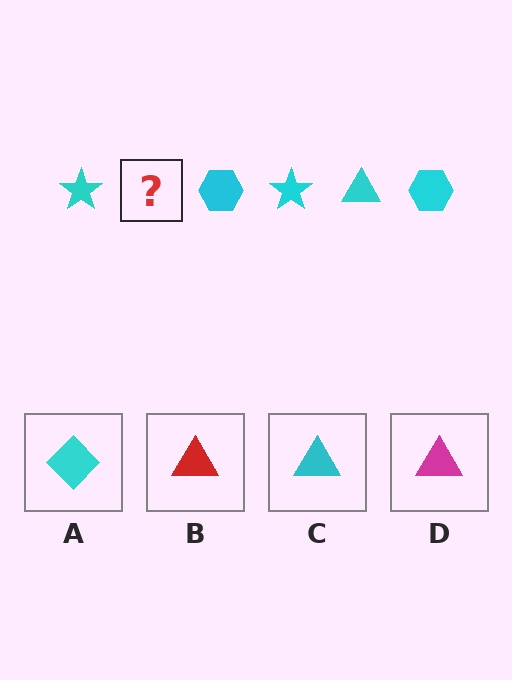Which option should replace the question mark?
Option C.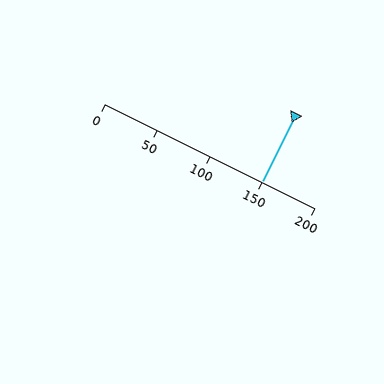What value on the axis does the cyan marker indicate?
The marker indicates approximately 150.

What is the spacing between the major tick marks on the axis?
The major ticks are spaced 50 apart.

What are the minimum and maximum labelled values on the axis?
The axis runs from 0 to 200.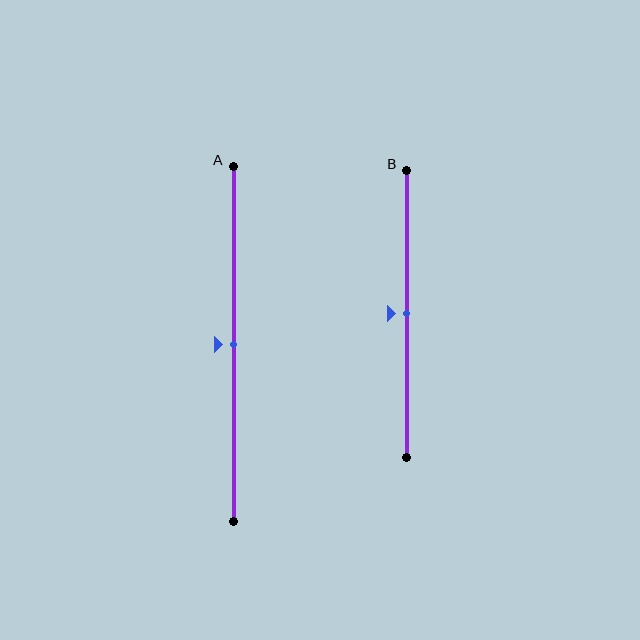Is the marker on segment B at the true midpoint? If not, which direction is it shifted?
Yes, the marker on segment B is at the true midpoint.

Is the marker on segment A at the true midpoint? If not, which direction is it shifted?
Yes, the marker on segment A is at the true midpoint.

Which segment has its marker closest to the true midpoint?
Segment A has its marker closest to the true midpoint.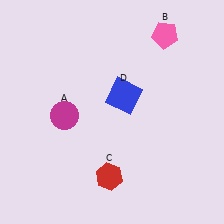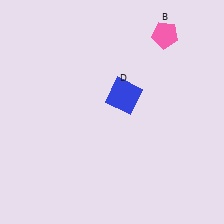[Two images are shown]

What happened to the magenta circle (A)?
The magenta circle (A) was removed in Image 2. It was in the bottom-left area of Image 1.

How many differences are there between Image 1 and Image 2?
There are 2 differences between the two images.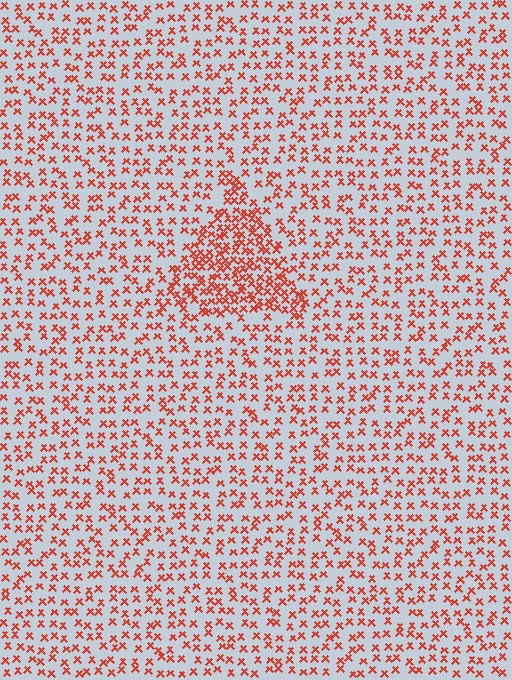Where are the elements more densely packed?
The elements are more densely packed inside the triangle boundary.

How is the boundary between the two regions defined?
The boundary is defined by a change in element density (approximately 2.1x ratio). All elements are the same color, size, and shape.